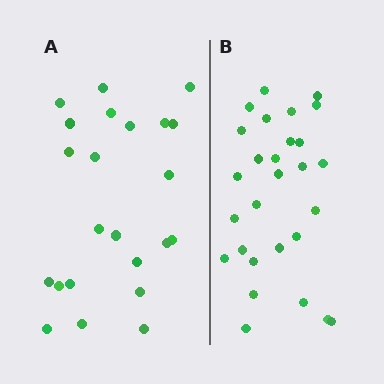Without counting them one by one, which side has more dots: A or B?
Region B (the right region) has more dots.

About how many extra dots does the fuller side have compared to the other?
Region B has about 5 more dots than region A.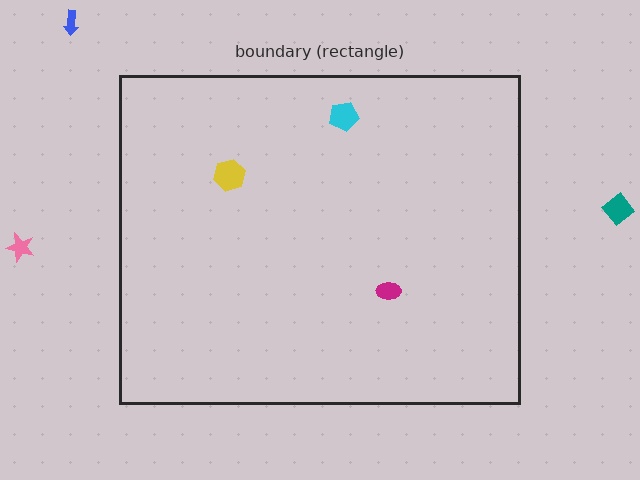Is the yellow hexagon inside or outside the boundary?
Inside.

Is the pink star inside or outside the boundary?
Outside.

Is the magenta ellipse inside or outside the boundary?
Inside.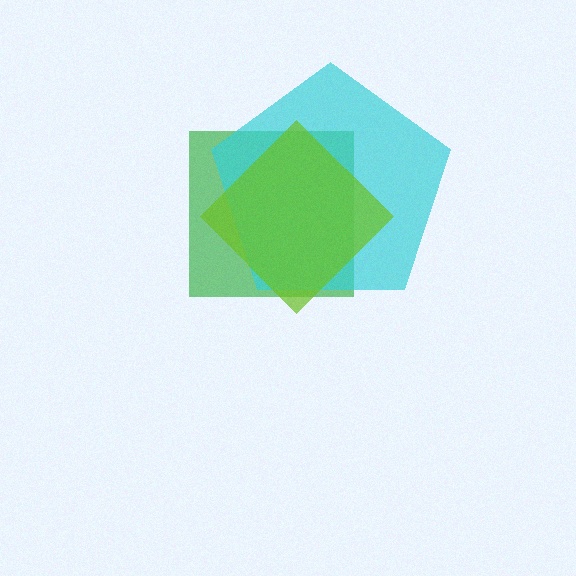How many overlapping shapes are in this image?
There are 3 overlapping shapes in the image.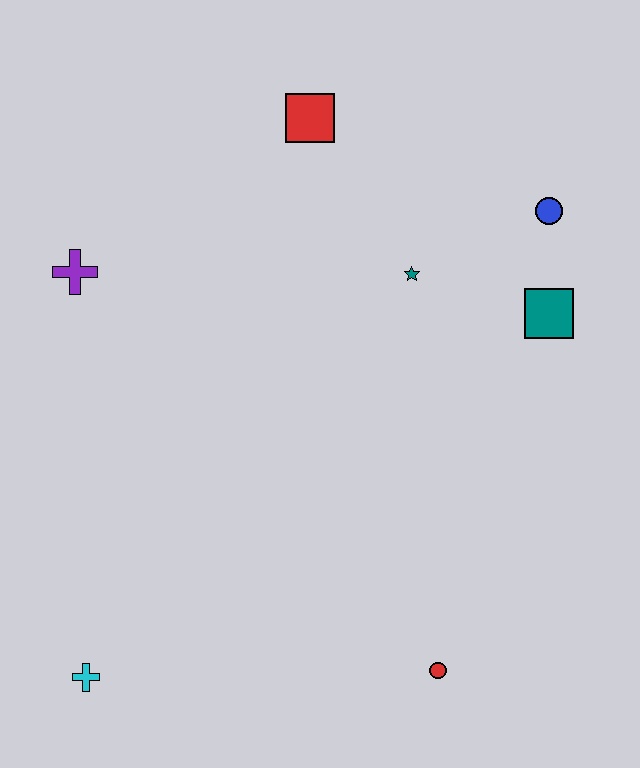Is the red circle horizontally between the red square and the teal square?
Yes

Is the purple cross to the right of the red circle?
No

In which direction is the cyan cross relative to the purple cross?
The cyan cross is below the purple cross.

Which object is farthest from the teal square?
The cyan cross is farthest from the teal square.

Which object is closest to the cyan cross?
The red circle is closest to the cyan cross.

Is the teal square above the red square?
No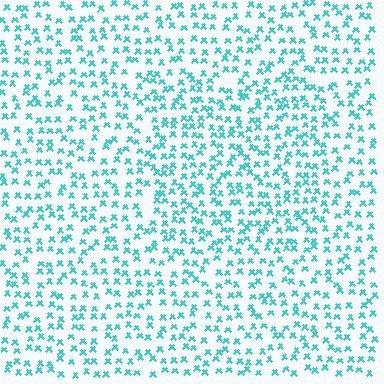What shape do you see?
I see a rectangle.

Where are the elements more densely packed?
The elements are more densely packed inside the rectangle boundary.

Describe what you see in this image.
The image contains small cyan elements arranged at two different densities. A rectangle-shaped region is visible where the elements are more densely packed than the surrounding area.